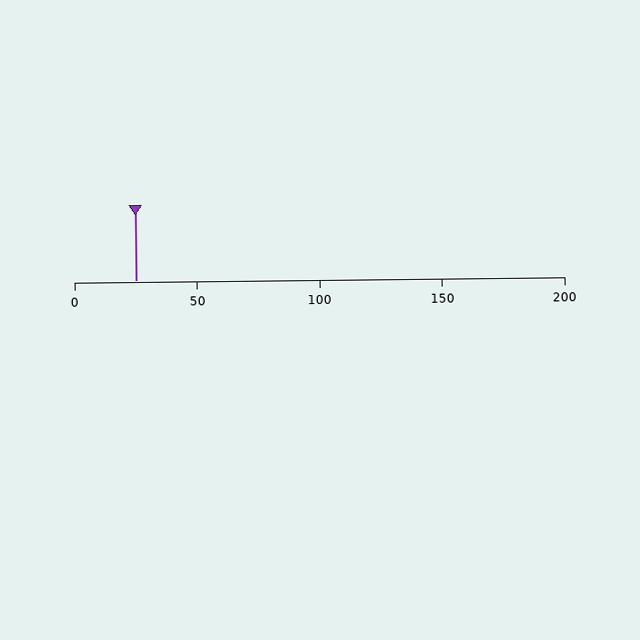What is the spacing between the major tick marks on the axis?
The major ticks are spaced 50 apart.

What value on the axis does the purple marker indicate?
The marker indicates approximately 25.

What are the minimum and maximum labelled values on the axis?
The axis runs from 0 to 200.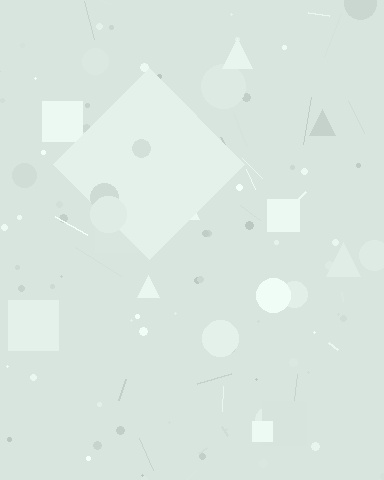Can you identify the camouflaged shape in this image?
The camouflaged shape is a diamond.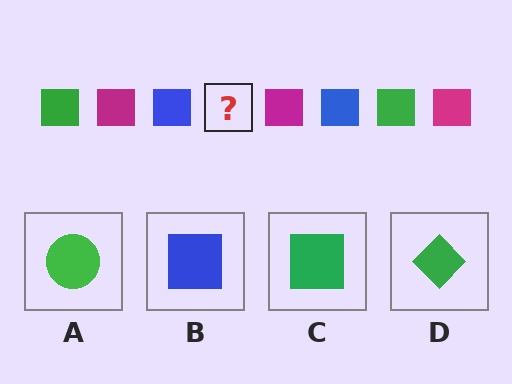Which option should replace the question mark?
Option C.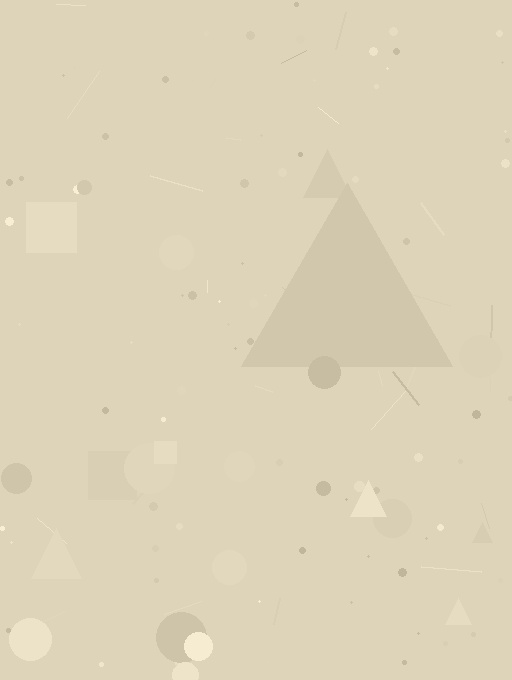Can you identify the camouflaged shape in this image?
The camouflaged shape is a triangle.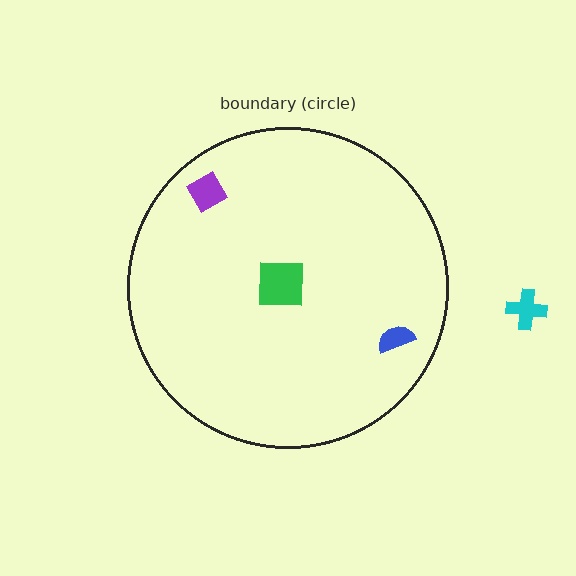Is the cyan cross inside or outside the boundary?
Outside.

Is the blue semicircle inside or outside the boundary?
Inside.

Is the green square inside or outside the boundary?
Inside.